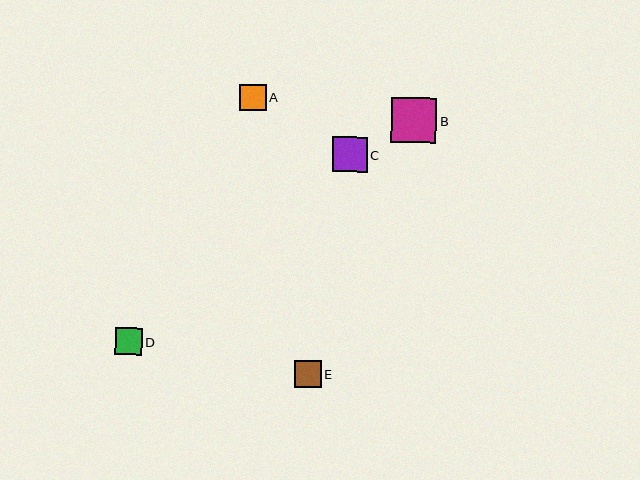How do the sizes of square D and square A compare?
Square D and square A are approximately the same size.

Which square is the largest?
Square B is the largest with a size of approximately 45 pixels.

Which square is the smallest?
Square A is the smallest with a size of approximately 26 pixels.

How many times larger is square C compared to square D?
Square C is approximately 1.3 times the size of square D.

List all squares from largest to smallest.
From largest to smallest: B, C, D, E, A.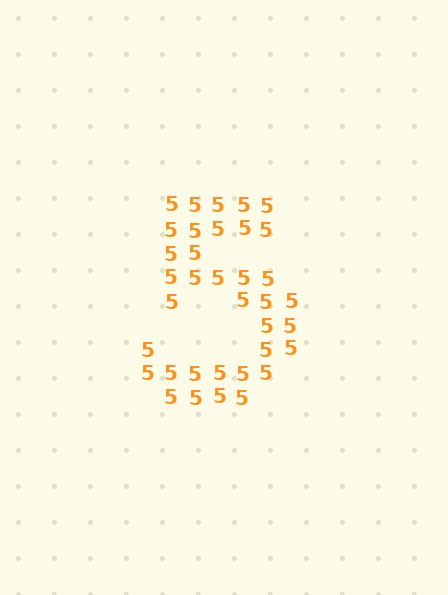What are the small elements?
The small elements are digit 5's.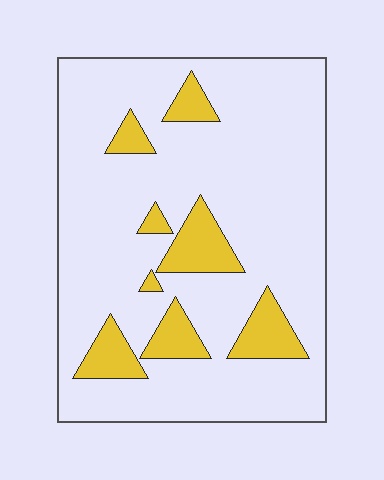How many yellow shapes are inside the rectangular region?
8.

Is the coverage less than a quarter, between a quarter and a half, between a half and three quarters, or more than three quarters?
Less than a quarter.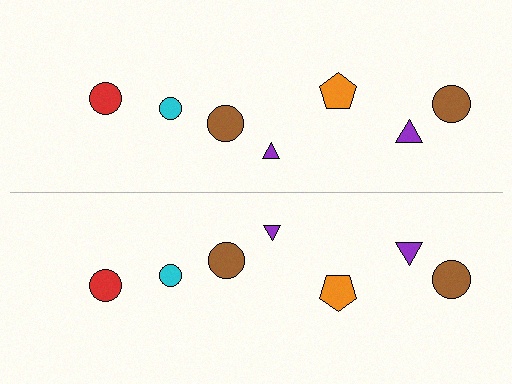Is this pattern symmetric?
Yes, this pattern has bilateral (reflection) symmetry.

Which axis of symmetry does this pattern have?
The pattern has a horizontal axis of symmetry running through the center of the image.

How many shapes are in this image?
There are 14 shapes in this image.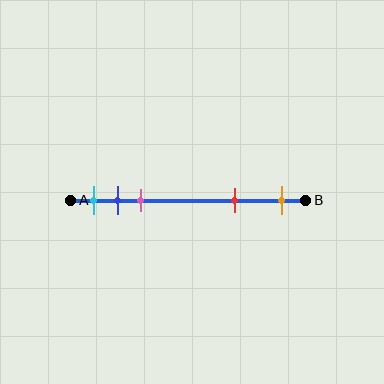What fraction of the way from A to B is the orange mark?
The orange mark is approximately 90% (0.9) of the way from A to B.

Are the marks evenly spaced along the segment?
No, the marks are not evenly spaced.